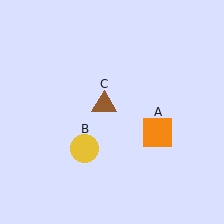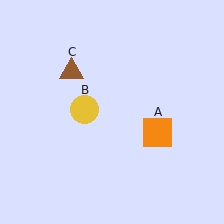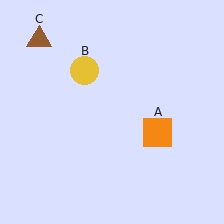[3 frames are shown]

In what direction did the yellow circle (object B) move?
The yellow circle (object B) moved up.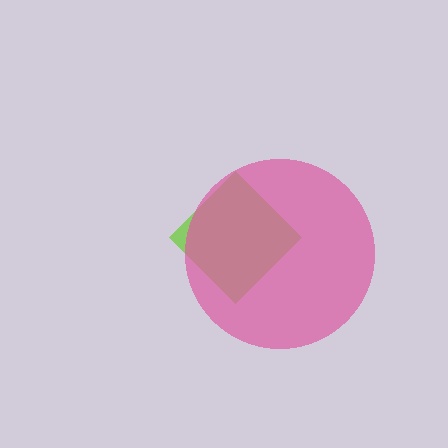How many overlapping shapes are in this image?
There are 2 overlapping shapes in the image.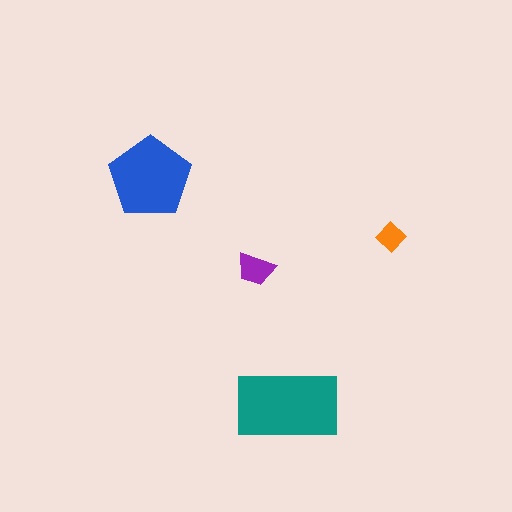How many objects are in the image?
There are 4 objects in the image.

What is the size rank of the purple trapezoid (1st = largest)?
3rd.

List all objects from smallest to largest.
The orange diamond, the purple trapezoid, the blue pentagon, the teal rectangle.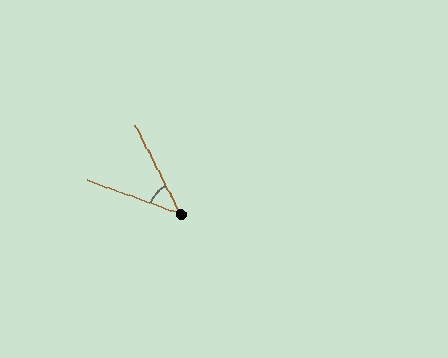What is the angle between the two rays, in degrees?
Approximately 43 degrees.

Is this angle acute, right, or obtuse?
It is acute.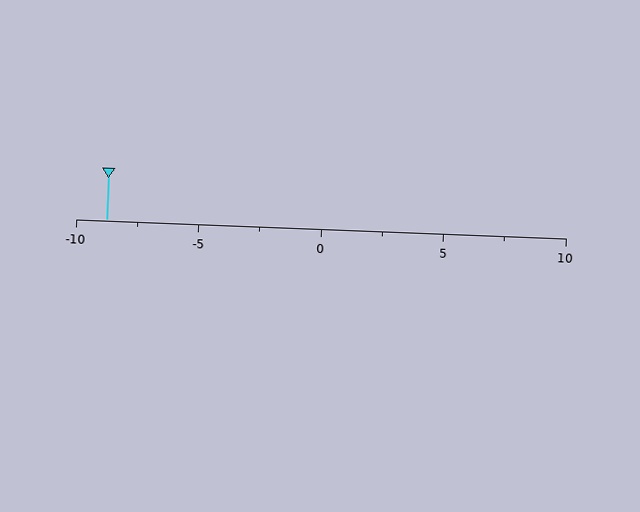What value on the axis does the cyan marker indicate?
The marker indicates approximately -8.8.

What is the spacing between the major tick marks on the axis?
The major ticks are spaced 5 apart.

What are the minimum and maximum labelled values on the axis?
The axis runs from -10 to 10.